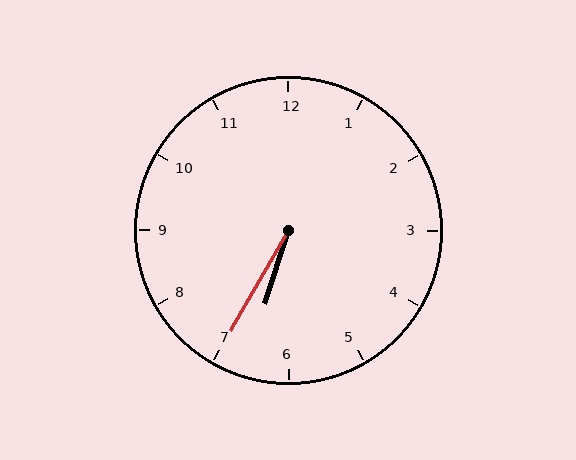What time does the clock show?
6:35.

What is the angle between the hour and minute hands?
Approximately 12 degrees.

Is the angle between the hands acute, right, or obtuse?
It is acute.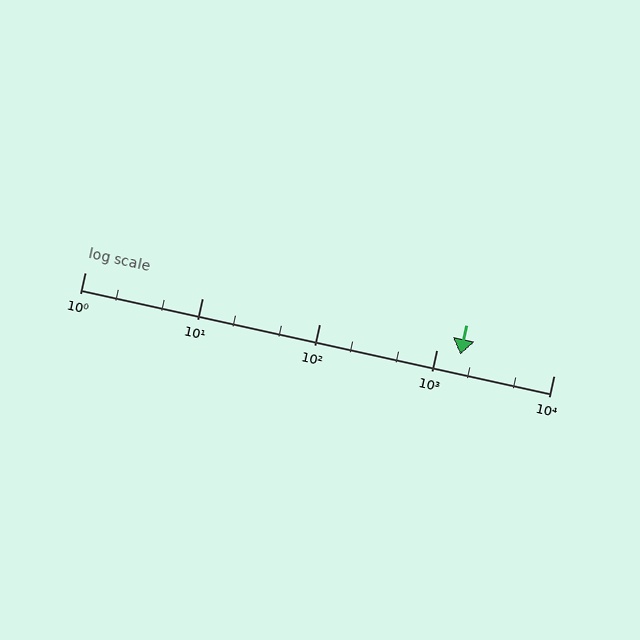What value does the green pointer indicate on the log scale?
The pointer indicates approximately 1600.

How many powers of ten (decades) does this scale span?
The scale spans 4 decades, from 1 to 10000.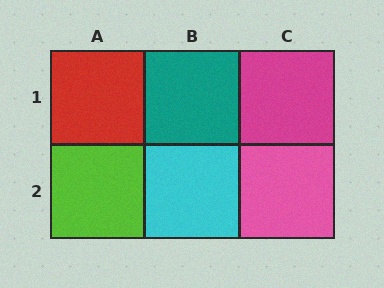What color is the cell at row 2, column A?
Lime.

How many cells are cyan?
1 cell is cyan.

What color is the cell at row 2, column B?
Cyan.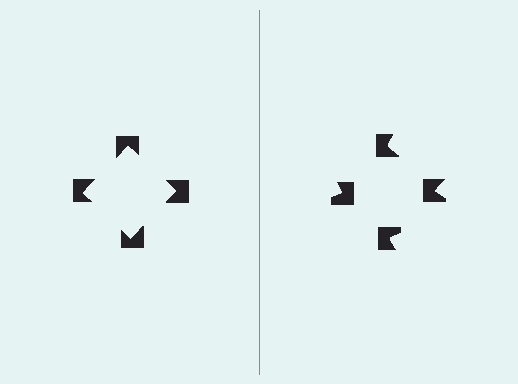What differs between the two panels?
The notched squares are positioned identically on both sides; only the wedge orientations differ. On the left they align to a square; on the right they are misaligned.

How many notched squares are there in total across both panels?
8 — 4 on each side.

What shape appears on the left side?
An illusory square.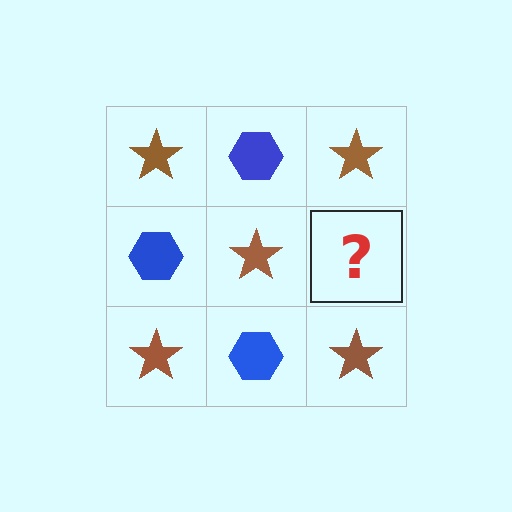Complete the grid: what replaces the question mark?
The question mark should be replaced with a blue hexagon.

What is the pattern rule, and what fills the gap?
The rule is that it alternates brown star and blue hexagon in a checkerboard pattern. The gap should be filled with a blue hexagon.